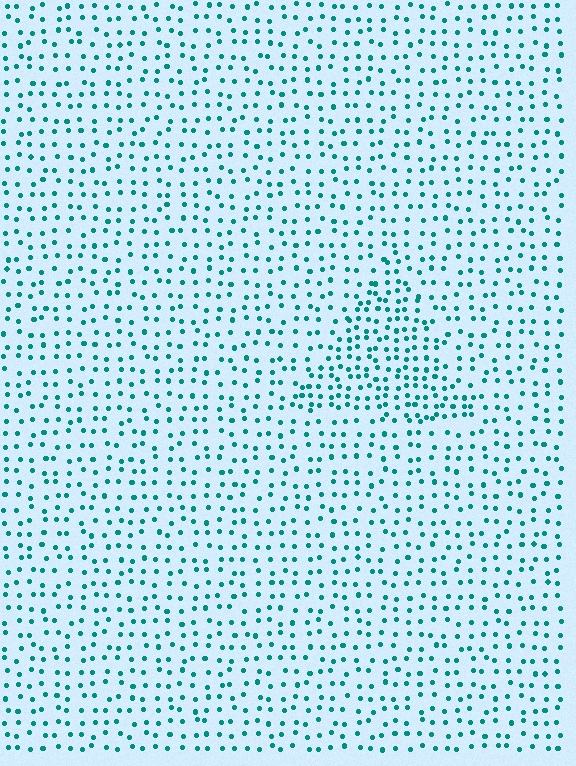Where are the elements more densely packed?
The elements are more densely packed inside the triangle boundary.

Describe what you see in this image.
The image contains small teal elements arranged at two different densities. A triangle-shaped region is visible where the elements are more densely packed than the surrounding area.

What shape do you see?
I see a triangle.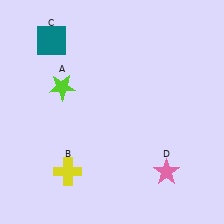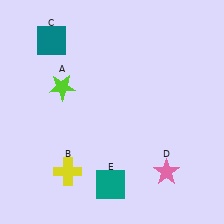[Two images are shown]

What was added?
A teal square (E) was added in Image 2.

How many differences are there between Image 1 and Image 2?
There is 1 difference between the two images.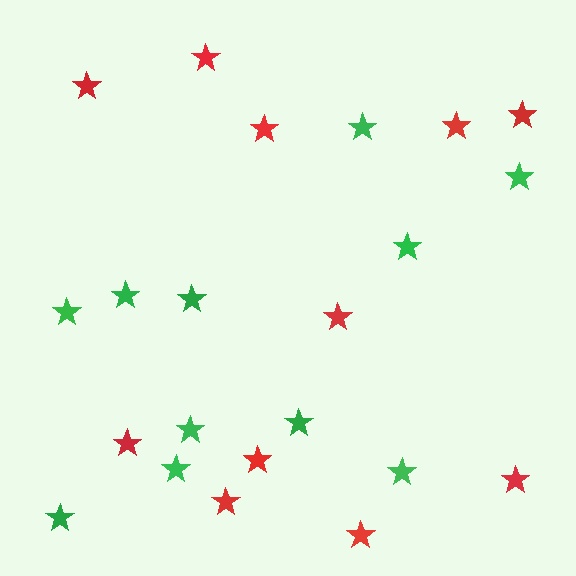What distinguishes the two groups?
There are 2 groups: one group of red stars (11) and one group of green stars (11).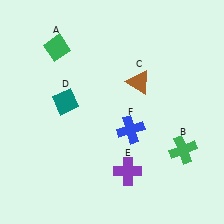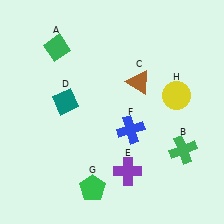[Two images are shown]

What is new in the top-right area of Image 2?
A yellow circle (H) was added in the top-right area of Image 2.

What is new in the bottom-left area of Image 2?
A green pentagon (G) was added in the bottom-left area of Image 2.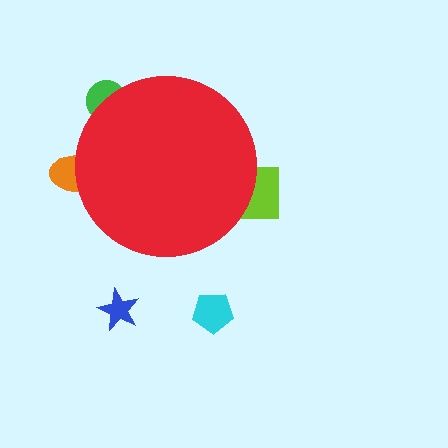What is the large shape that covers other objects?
A red circle.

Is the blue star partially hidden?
No, the blue star is fully visible.